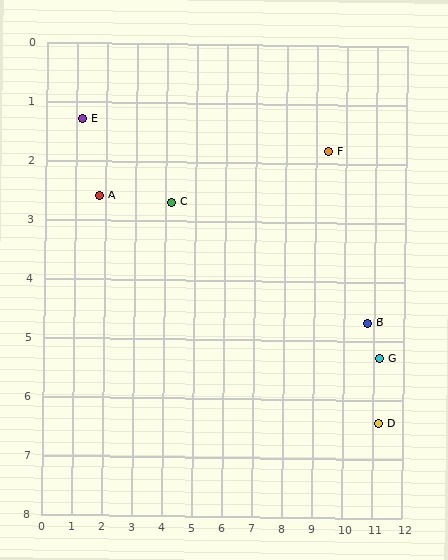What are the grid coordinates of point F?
Point F is at approximately (9.4, 1.8).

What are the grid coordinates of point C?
Point C is at approximately (4.2, 2.7).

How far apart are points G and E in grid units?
Points G and E are about 10.8 grid units apart.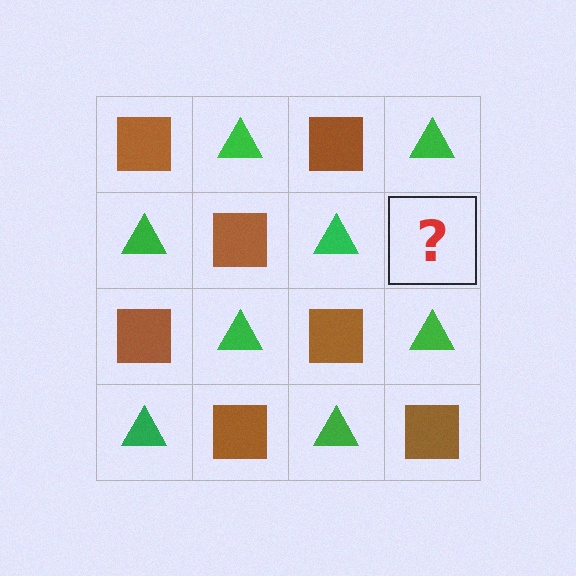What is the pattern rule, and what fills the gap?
The rule is that it alternates brown square and green triangle in a checkerboard pattern. The gap should be filled with a brown square.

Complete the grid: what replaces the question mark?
The question mark should be replaced with a brown square.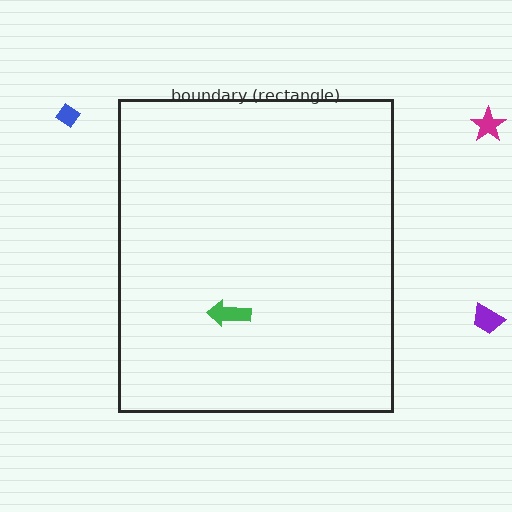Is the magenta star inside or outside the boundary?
Outside.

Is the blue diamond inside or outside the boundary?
Outside.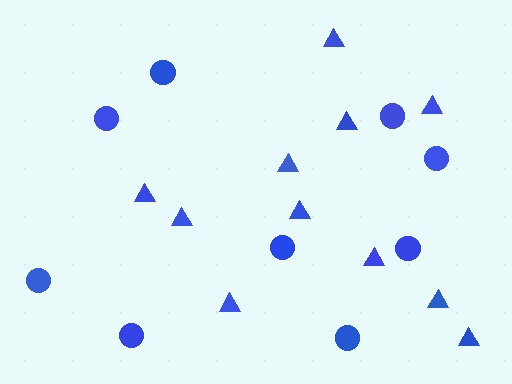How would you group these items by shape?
There are 2 groups: one group of circles (9) and one group of triangles (11).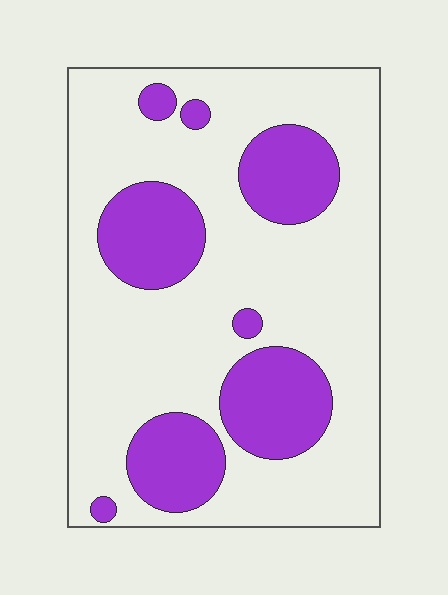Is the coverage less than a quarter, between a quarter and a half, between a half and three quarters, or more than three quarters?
Between a quarter and a half.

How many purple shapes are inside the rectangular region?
8.